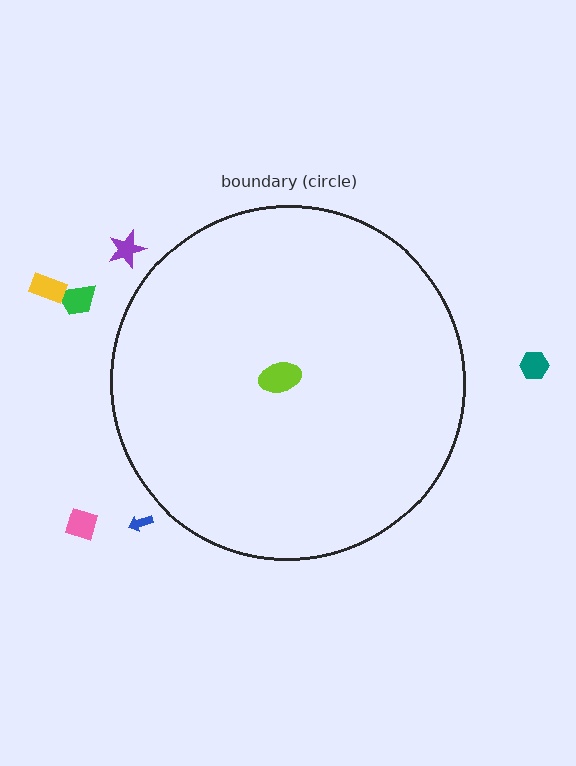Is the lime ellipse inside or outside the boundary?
Inside.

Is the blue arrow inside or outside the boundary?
Outside.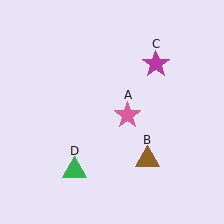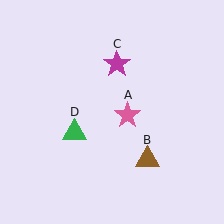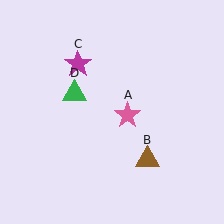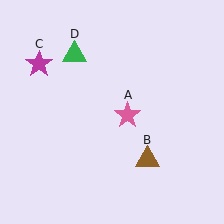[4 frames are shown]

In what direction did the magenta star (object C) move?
The magenta star (object C) moved left.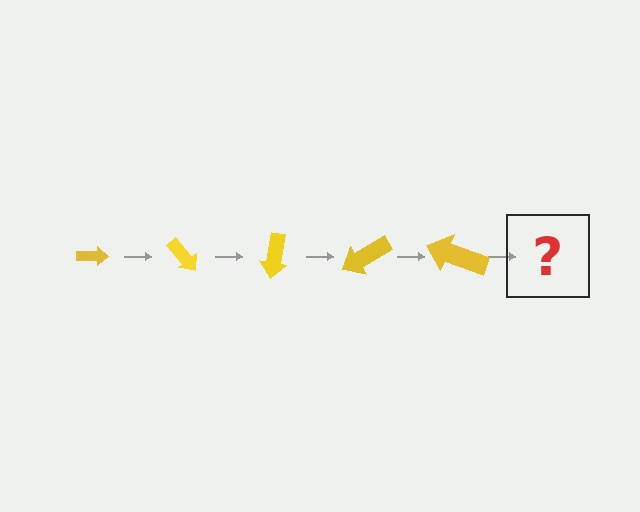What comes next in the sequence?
The next element should be an arrow, larger than the previous one and rotated 250 degrees from the start.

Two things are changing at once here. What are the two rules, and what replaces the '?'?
The two rules are that the arrow grows larger each step and it rotates 50 degrees each step. The '?' should be an arrow, larger than the previous one and rotated 250 degrees from the start.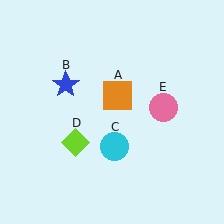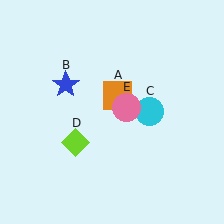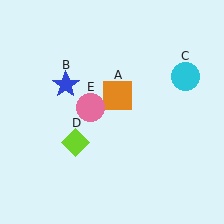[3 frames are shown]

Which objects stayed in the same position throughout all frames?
Orange square (object A) and blue star (object B) and lime diamond (object D) remained stationary.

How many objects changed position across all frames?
2 objects changed position: cyan circle (object C), pink circle (object E).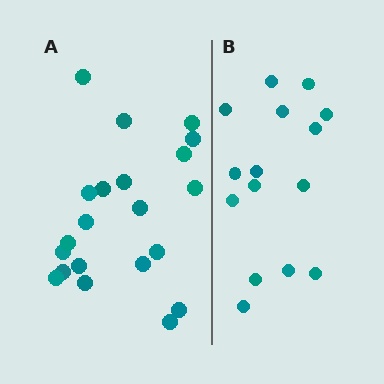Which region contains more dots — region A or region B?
Region A (the left region) has more dots.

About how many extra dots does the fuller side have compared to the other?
Region A has about 6 more dots than region B.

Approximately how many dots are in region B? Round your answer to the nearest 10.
About 20 dots. (The exact count is 15, which rounds to 20.)